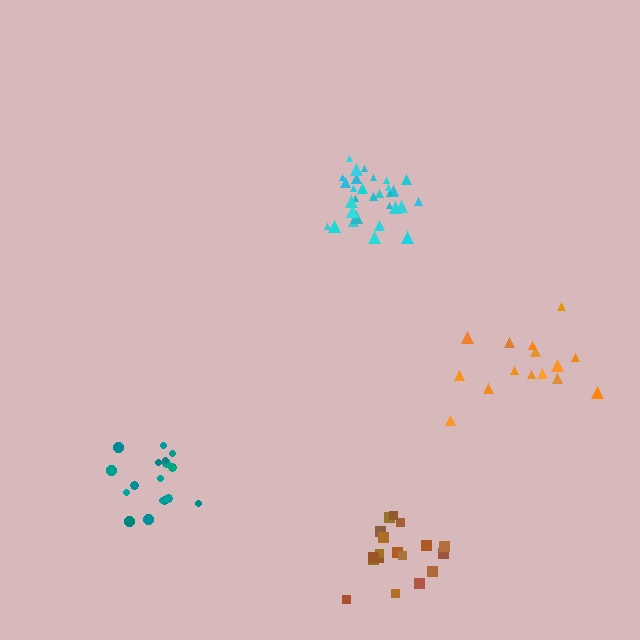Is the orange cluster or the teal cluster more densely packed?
Teal.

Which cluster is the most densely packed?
Cyan.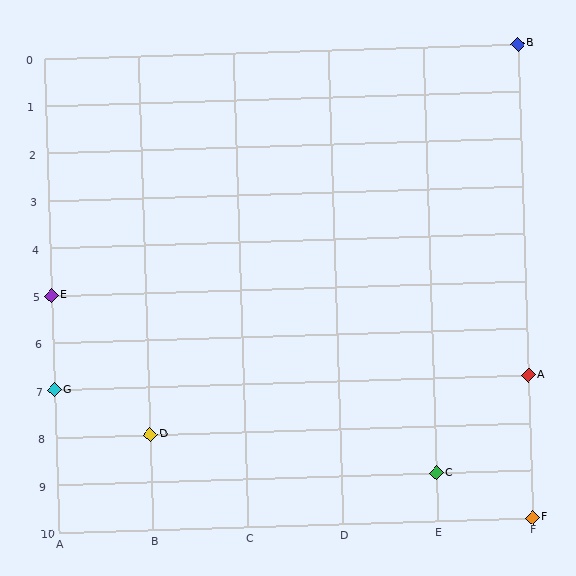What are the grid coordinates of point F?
Point F is at grid coordinates (F, 10).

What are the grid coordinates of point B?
Point B is at grid coordinates (F, 0).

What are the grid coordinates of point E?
Point E is at grid coordinates (A, 5).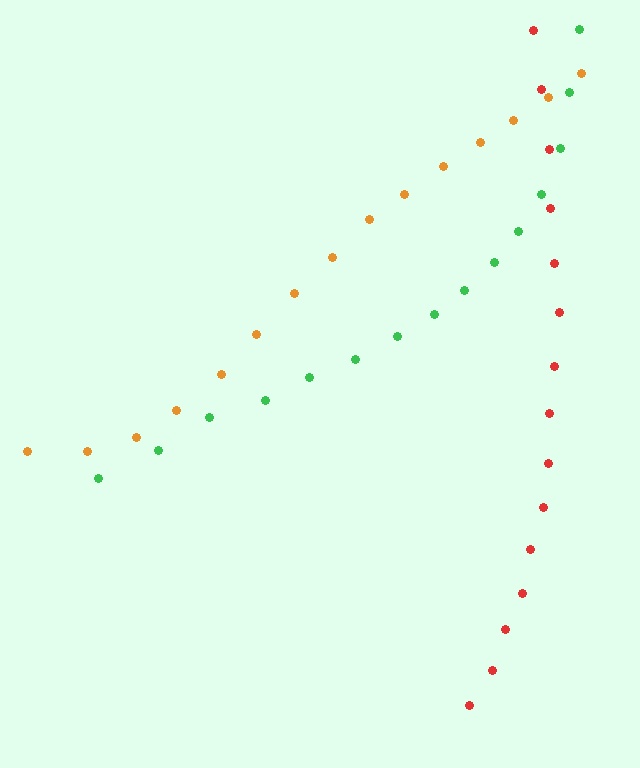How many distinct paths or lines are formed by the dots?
There are 3 distinct paths.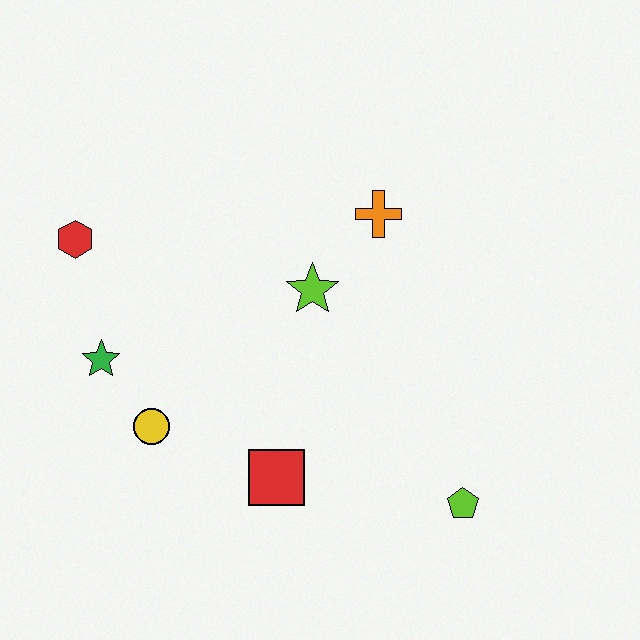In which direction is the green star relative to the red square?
The green star is to the left of the red square.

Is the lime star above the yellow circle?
Yes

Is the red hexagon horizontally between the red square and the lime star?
No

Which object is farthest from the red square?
The red hexagon is farthest from the red square.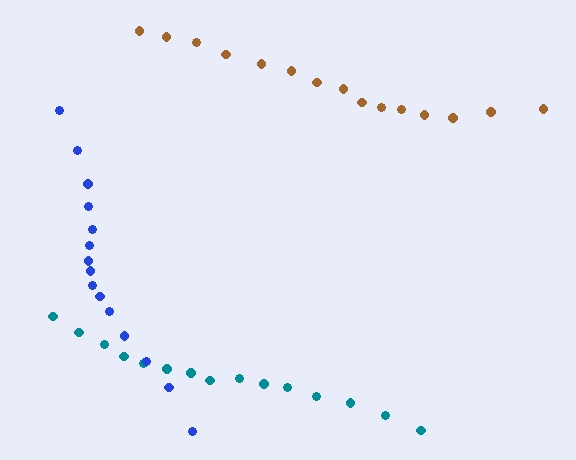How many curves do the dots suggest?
There are 3 distinct paths.